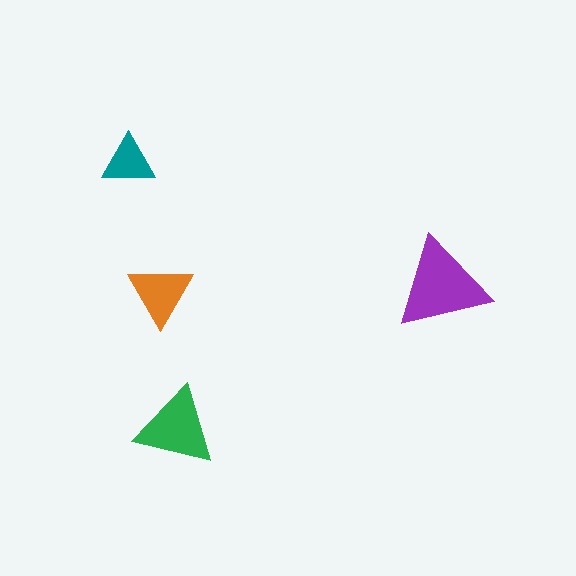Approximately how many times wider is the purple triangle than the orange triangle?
About 1.5 times wider.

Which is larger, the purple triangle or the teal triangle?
The purple one.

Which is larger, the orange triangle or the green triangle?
The green one.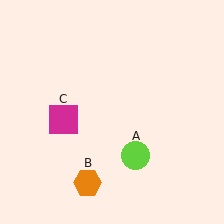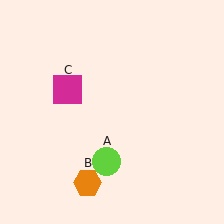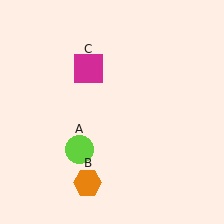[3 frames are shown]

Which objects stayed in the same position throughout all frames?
Orange hexagon (object B) remained stationary.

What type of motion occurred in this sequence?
The lime circle (object A), magenta square (object C) rotated clockwise around the center of the scene.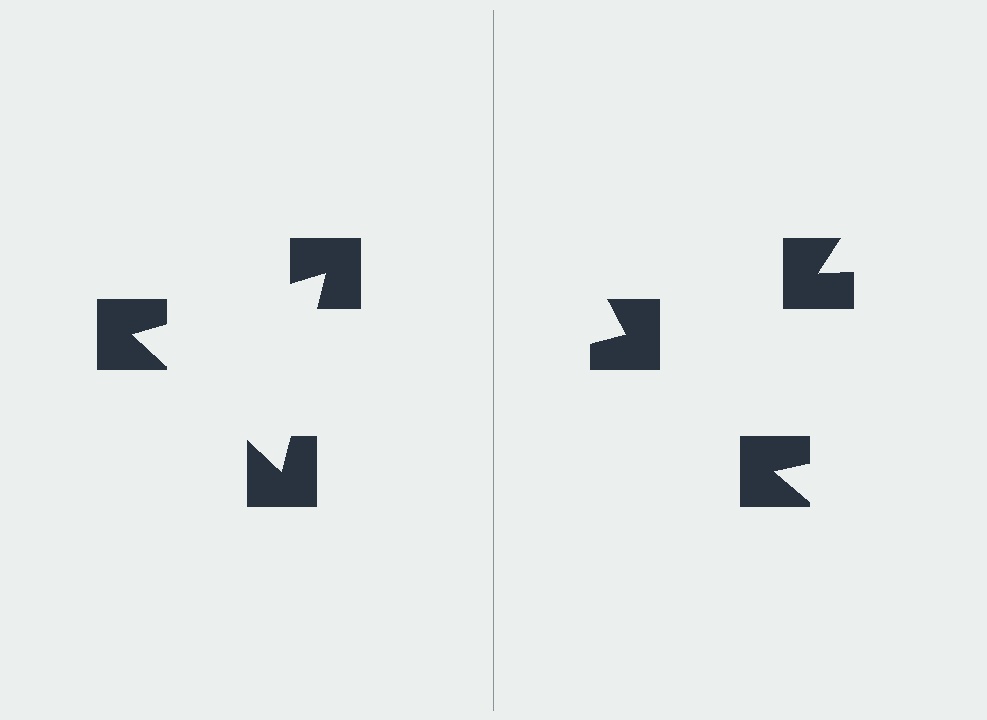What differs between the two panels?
The notched squares are positioned identically on both sides; only the wedge orientations differ. On the left they align to a triangle; on the right they are misaligned.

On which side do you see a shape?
An illusory triangle appears on the left side. On the right side the wedge cuts are rotated, so no coherent shape forms.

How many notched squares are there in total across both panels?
6 — 3 on each side.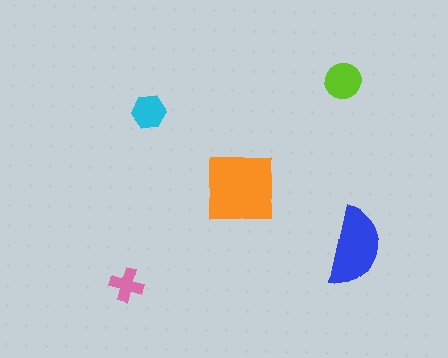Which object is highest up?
The lime circle is topmost.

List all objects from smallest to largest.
The pink cross, the cyan hexagon, the lime circle, the blue semicircle, the orange square.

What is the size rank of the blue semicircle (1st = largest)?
2nd.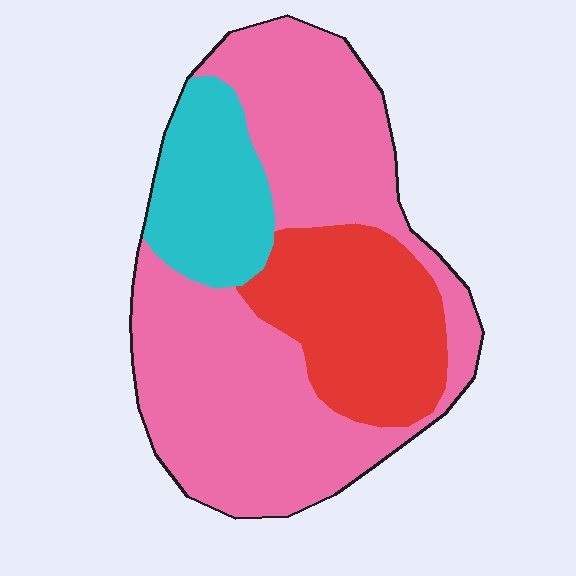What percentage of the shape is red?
Red takes up about one quarter (1/4) of the shape.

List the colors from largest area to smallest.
From largest to smallest: pink, red, cyan.